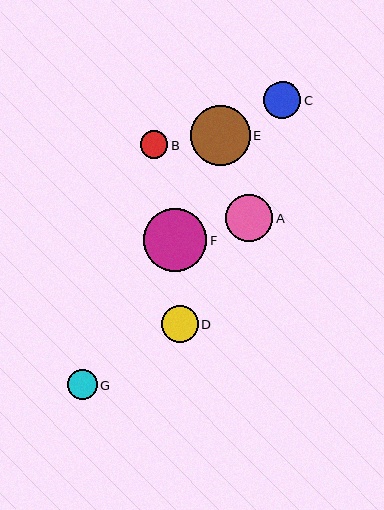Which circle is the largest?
Circle F is the largest with a size of approximately 63 pixels.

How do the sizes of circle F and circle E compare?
Circle F and circle E are approximately the same size.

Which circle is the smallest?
Circle B is the smallest with a size of approximately 28 pixels.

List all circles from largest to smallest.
From largest to smallest: F, E, A, C, D, G, B.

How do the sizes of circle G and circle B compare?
Circle G and circle B are approximately the same size.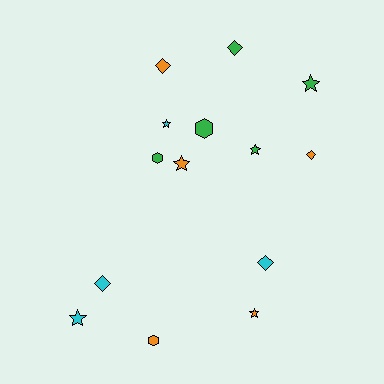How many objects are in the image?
There are 14 objects.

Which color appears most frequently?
Green, with 5 objects.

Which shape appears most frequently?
Star, with 6 objects.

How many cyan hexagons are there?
There are no cyan hexagons.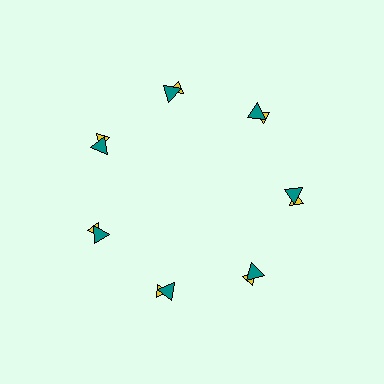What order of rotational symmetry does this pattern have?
This pattern has 7-fold rotational symmetry.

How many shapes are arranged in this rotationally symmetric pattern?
There are 14 shapes, arranged in 7 groups of 2.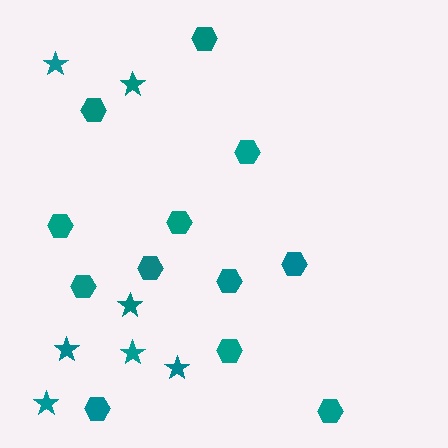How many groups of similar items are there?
There are 2 groups: one group of hexagons (12) and one group of stars (7).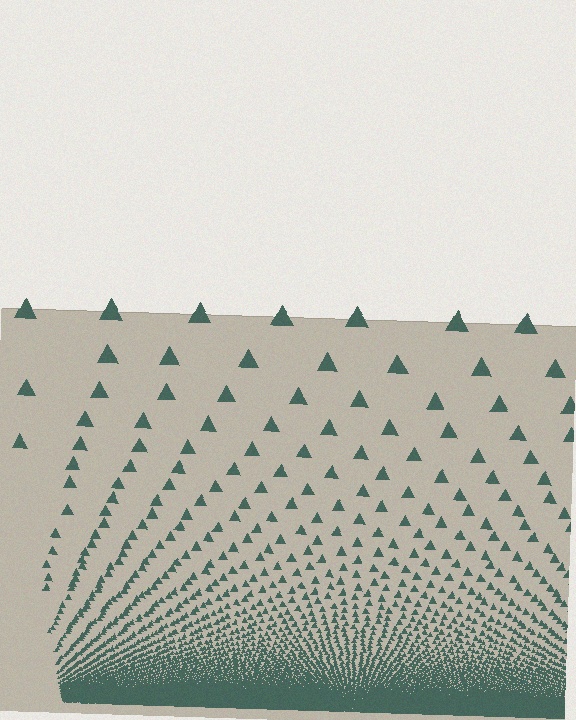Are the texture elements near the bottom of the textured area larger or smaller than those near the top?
Smaller. The gradient is inverted — elements near the bottom are smaller and denser.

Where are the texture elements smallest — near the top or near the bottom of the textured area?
Near the bottom.